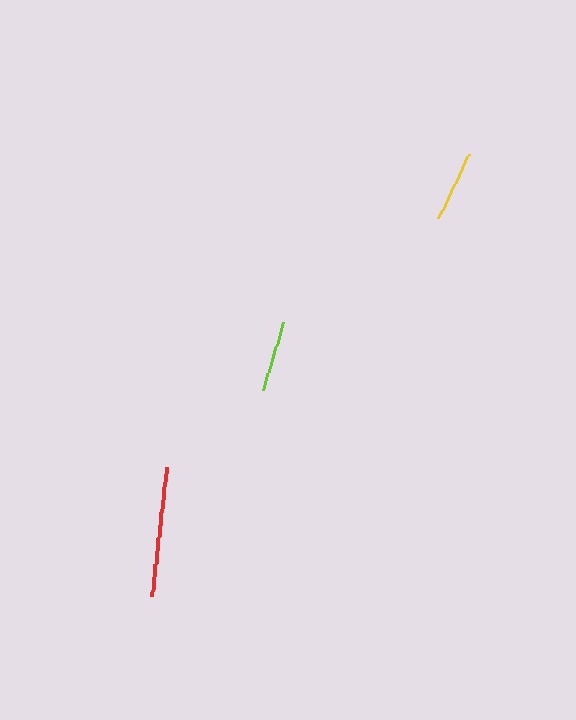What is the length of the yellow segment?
The yellow segment is approximately 71 pixels long.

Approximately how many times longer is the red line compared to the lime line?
The red line is approximately 1.8 times the length of the lime line.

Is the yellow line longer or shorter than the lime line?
The lime line is longer than the yellow line.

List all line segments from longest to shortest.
From longest to shortest: red, lime, yellow.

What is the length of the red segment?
The red segment is approximately 131 pixels long.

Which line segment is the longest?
The red line is the longest at approximately 131 pixels.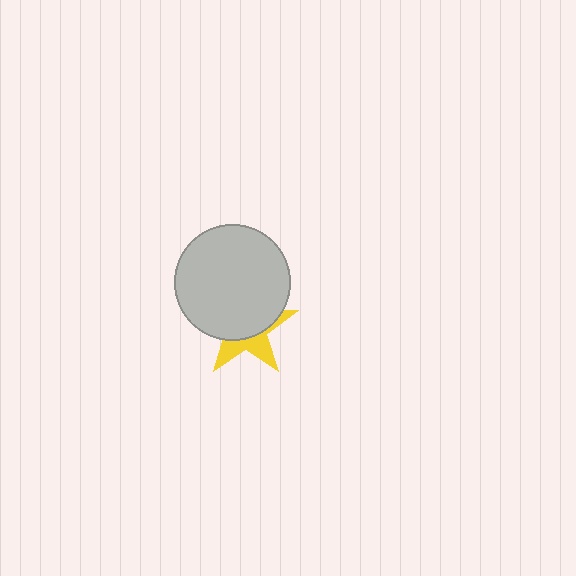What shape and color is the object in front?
The object in front is a light gray circle.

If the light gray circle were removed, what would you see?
You would see the complete yellow star.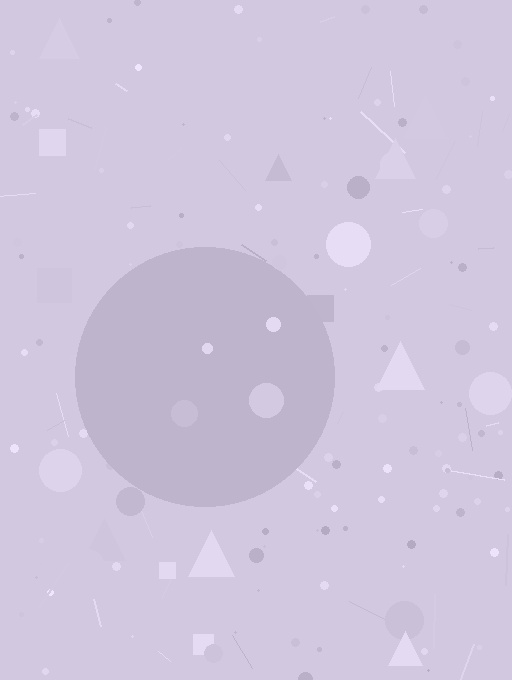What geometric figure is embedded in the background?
A circle is embedded in the background.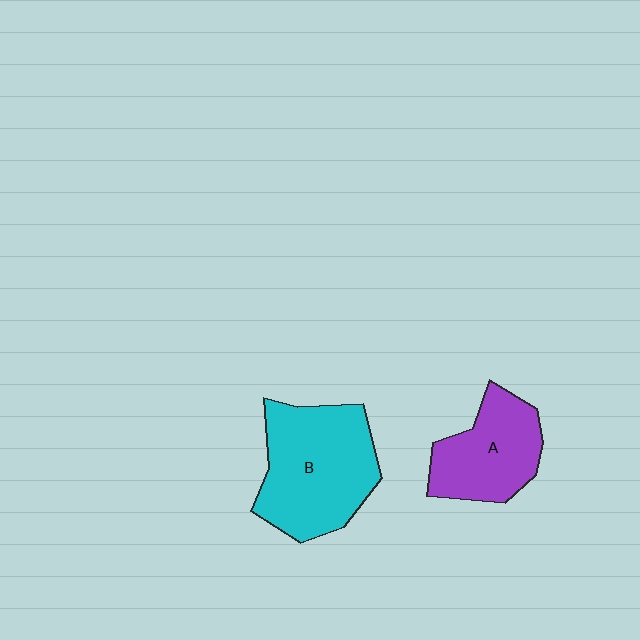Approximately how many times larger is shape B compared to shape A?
Approximately 1.5 times.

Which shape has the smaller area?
Shape A (purple).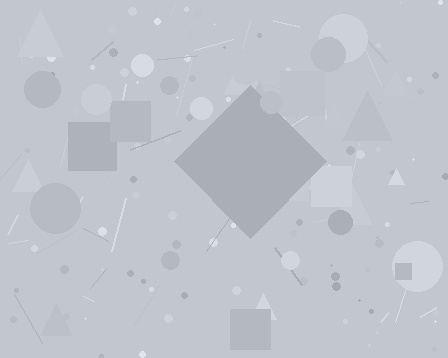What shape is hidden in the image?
A diamond is hidden in the image.